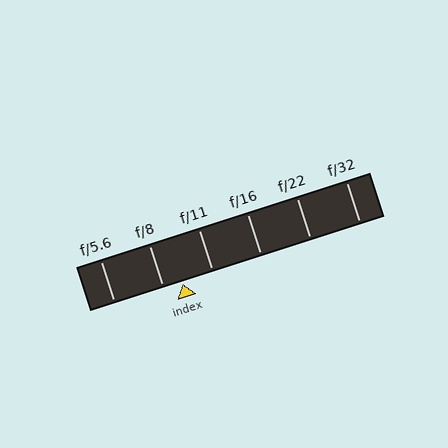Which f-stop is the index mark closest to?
The index mark is closest to f/8.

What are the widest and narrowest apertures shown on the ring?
The widest aperture shown is f/5.6 and the narrowest is f/32.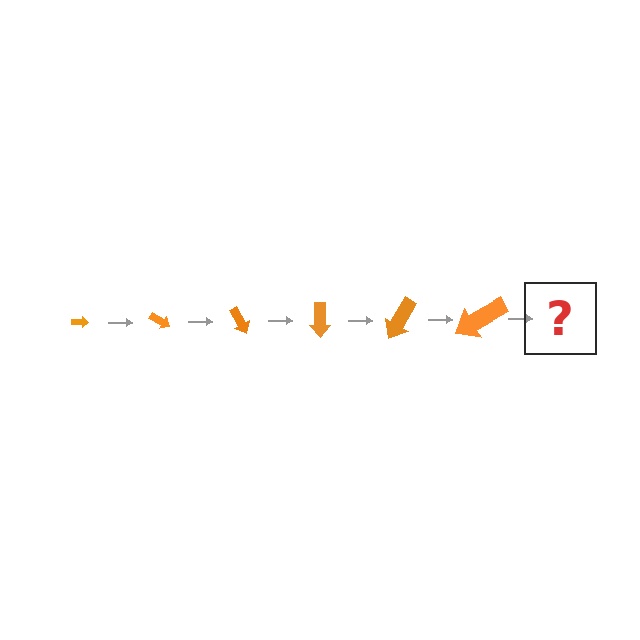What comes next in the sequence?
The next element should be an arrow, larger than the previous one and rotated 180 degrees from the start.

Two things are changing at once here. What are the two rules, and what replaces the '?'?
The two rules are that the arrow grows larger each step and it rotates 30 degrees each step. The '?' should be an arrow, larger than the previous one and rotated 180 degrees from the start.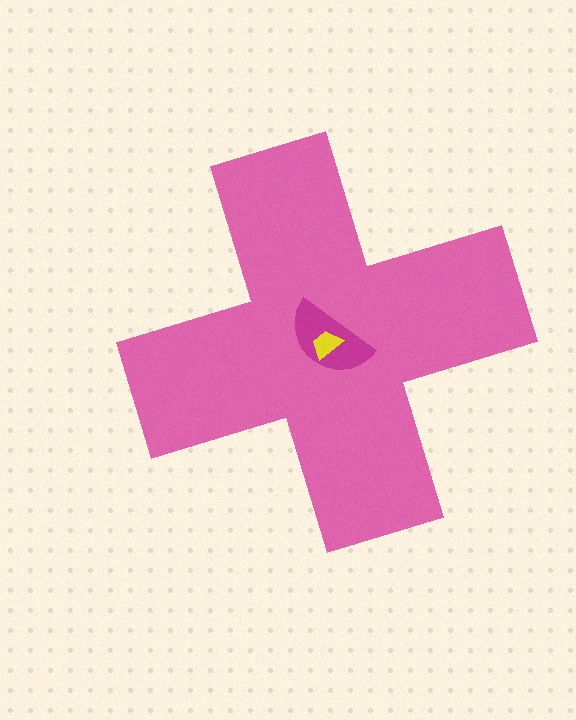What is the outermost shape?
The pink cross.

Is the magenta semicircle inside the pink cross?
Yes.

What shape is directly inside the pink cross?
The magenta semicircle.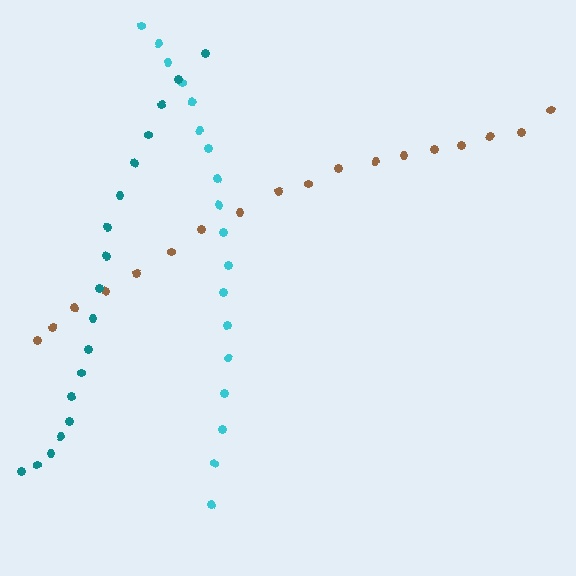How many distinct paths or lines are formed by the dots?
There are 3 distinct paths.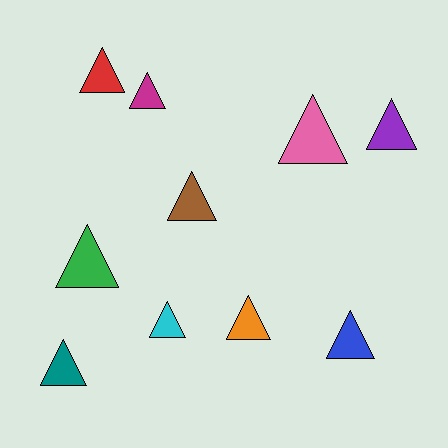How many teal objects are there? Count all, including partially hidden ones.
There is 1 teal object.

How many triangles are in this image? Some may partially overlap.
There are 10 triangles.